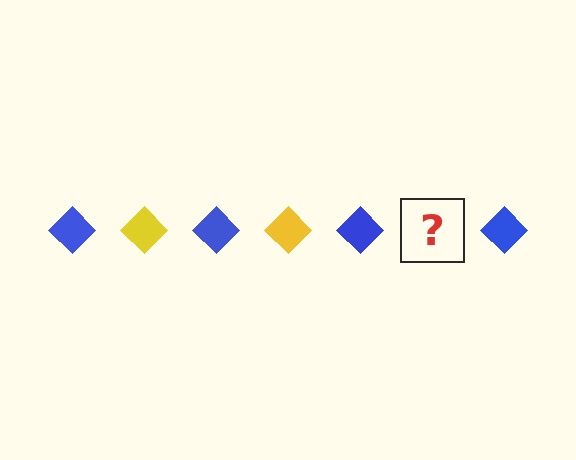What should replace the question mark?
The question mark should be replaced with a yellow diamond.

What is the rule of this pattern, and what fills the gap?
The rule is that the pattern cycles through blue, yellow diamonds. The gap should be filled with a yellow diamond.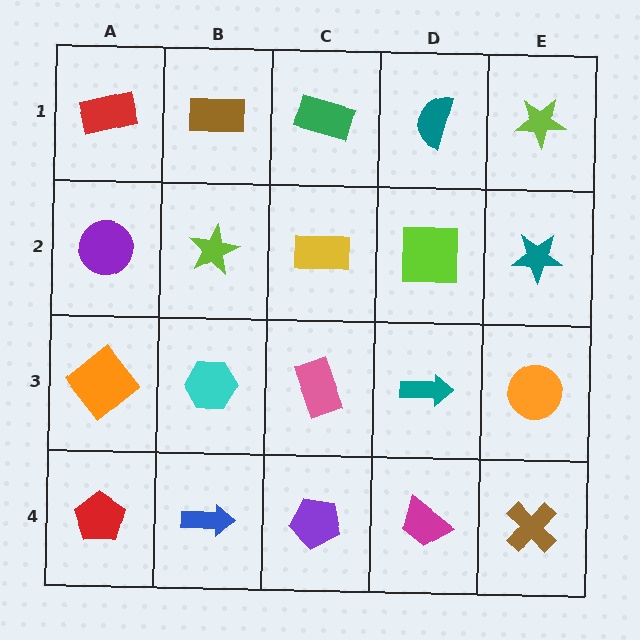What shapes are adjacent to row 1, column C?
A yellow rectangle (row 2, column C), a brown rectangle (row 1, column B), a teal semicircle (row 1, column D).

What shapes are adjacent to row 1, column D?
A lime square (row 2, column D), a green rectangle (row 1, column C), a lime star (row 1, column E).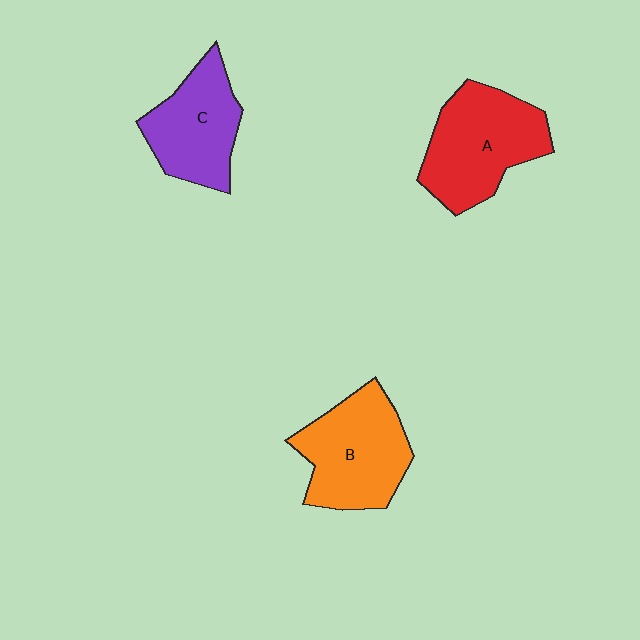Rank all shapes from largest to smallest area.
From largest to smallest: A (red), B (orange), C (purple).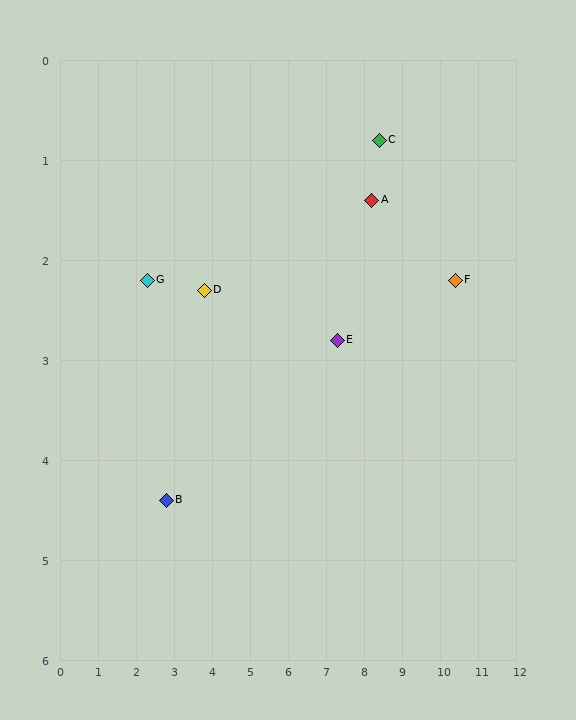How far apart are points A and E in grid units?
Points A and E are about 1.7 grid units apart.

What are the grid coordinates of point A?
Point A is at approximately (8.2, 1.4).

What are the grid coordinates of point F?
Point F is at approximately (10.4, 2.2).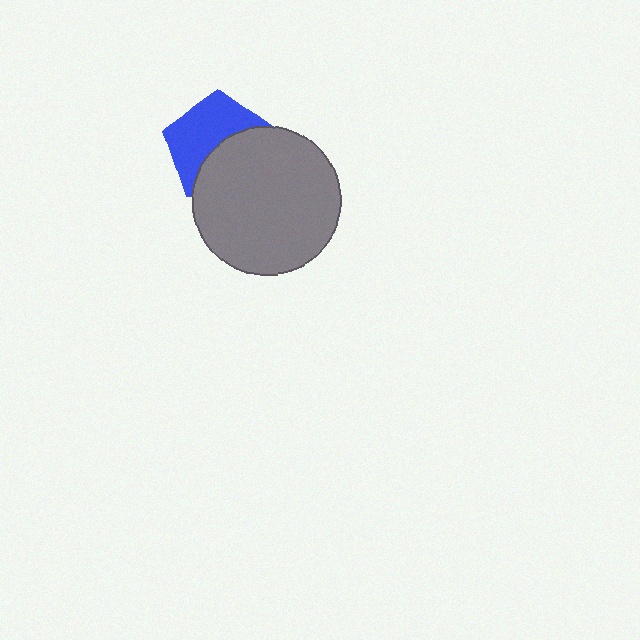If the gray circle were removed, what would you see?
You would see the complete blue pentagon.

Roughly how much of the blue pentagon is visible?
About half of it is visible (roughly 53%).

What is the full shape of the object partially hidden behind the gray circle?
The partially hidden object is a blue pentagon.